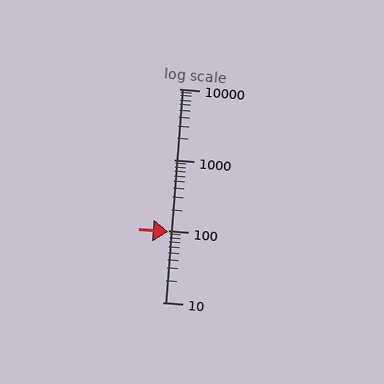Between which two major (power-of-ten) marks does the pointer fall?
The pointer is between 10 and 100.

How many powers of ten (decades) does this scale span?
The scale spans 3 decades, from 10 to 10000.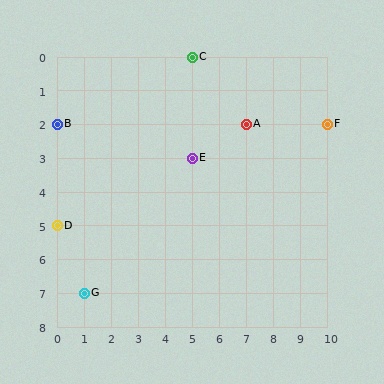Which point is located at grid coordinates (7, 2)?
Point A is at (7, 2).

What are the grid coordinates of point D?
Point D is at grid coordinates (0, 5).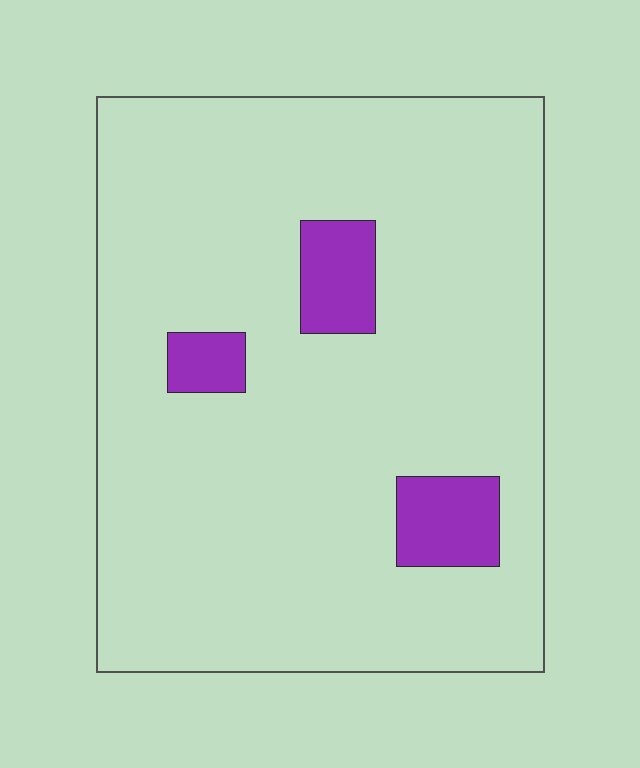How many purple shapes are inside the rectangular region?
3.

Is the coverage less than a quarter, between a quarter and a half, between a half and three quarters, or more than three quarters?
Less than a quarter.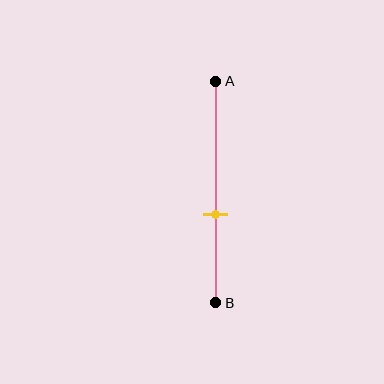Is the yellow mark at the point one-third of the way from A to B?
No, the mark is at about 60% from A, not at the 33% one-third point.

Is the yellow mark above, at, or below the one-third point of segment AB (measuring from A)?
The yellow mark is below the one-third point of segment AB.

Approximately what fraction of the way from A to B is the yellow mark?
The yellow mark is approximately 60% of the way from A to B.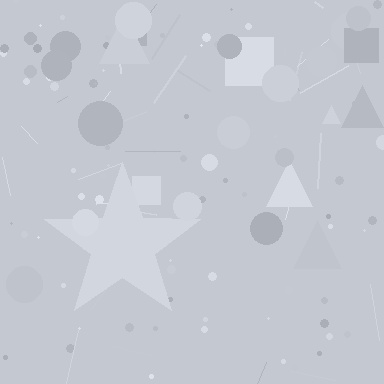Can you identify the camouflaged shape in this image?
The camouflaged shape is a star.